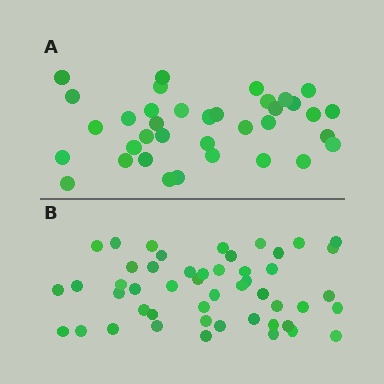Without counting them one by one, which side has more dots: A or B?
Region B (the bottom region) has more dots.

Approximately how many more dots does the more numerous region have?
Region B has approximately 15 more dots than region A.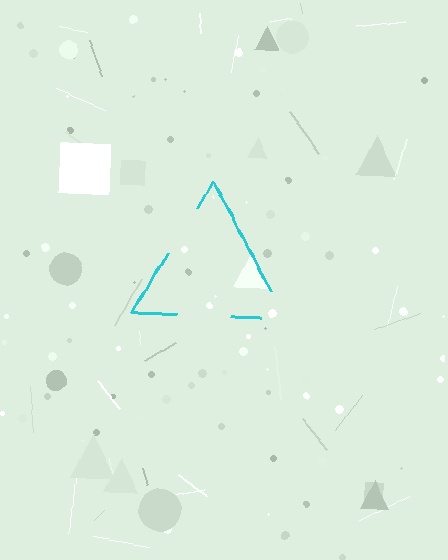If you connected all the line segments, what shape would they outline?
They would outline a triangle.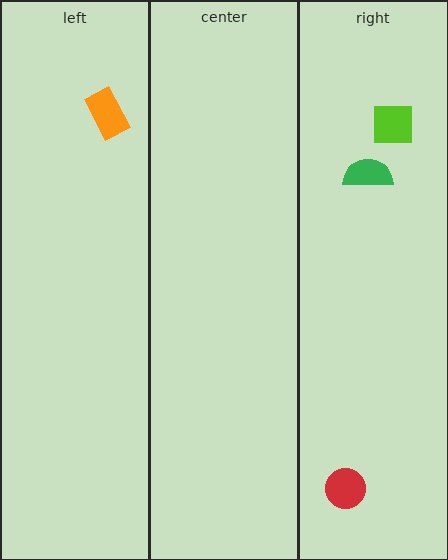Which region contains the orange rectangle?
The left region.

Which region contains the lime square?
The right region.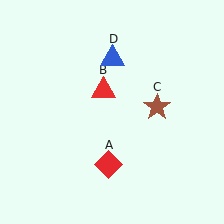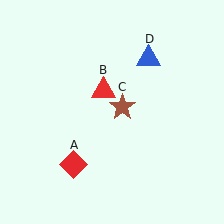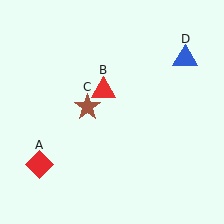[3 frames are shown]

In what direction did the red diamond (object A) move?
The red diamond (object A) moved left.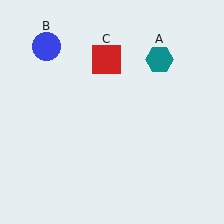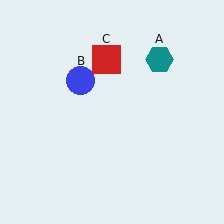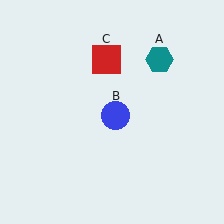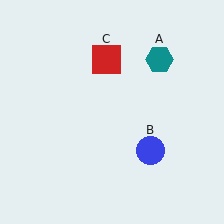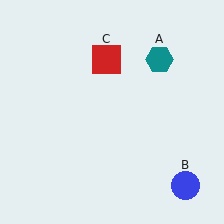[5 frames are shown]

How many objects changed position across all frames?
1 object changed position: blue circle (object B).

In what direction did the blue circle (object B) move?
The blue circle (object B) moved down and to the right.